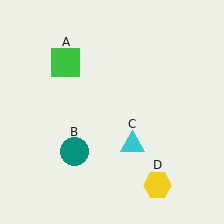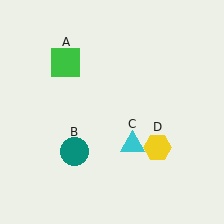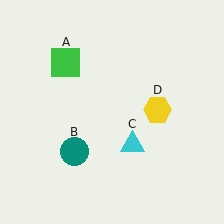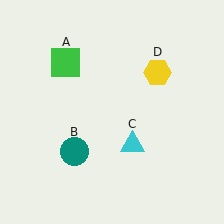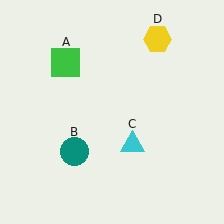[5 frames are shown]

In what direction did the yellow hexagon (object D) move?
The yellow hexagon (object D) moved up.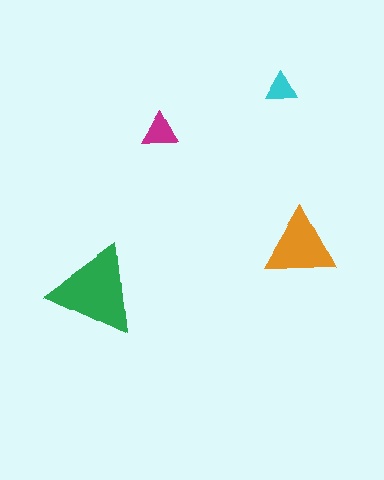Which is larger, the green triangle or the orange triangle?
The green one.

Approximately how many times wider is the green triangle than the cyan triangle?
About 3 times wider.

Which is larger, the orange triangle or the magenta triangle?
The orange one.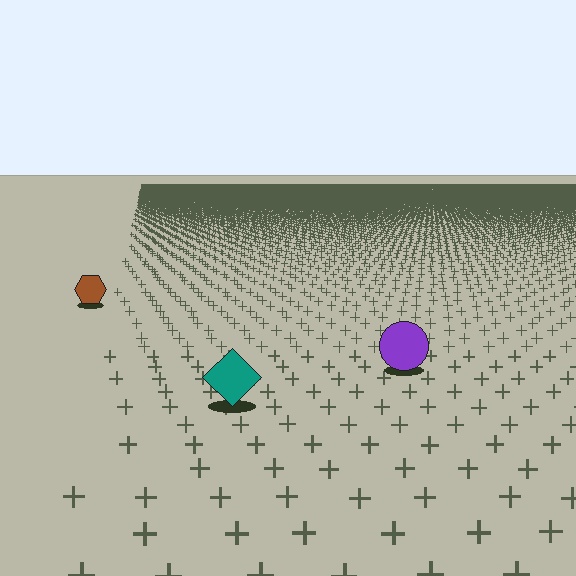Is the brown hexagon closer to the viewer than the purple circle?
No. The purple circle is closer — you can tell from the texture gradient: the ground texture is coarser near it.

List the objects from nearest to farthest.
From nearest to farthest: the teal diamond, the purple circle, the brown hexagon.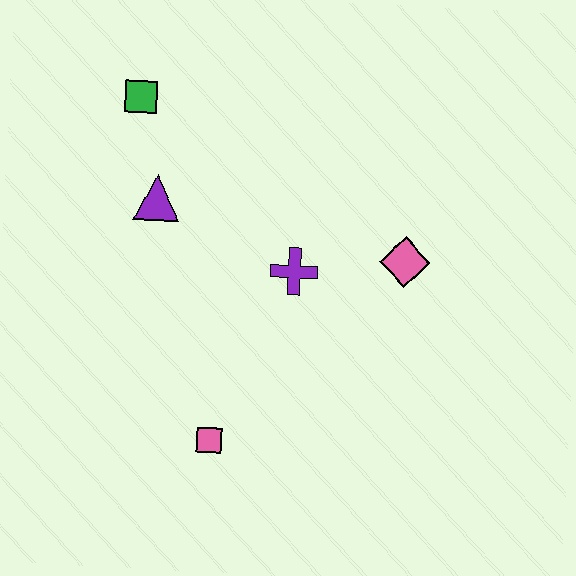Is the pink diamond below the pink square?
No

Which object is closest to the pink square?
The purple cross is closest to the pink square.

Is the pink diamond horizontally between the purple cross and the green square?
No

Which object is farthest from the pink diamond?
The green square is farthest from the pink diamond.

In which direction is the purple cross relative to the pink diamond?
The purple cross is to the left of the pink diamond.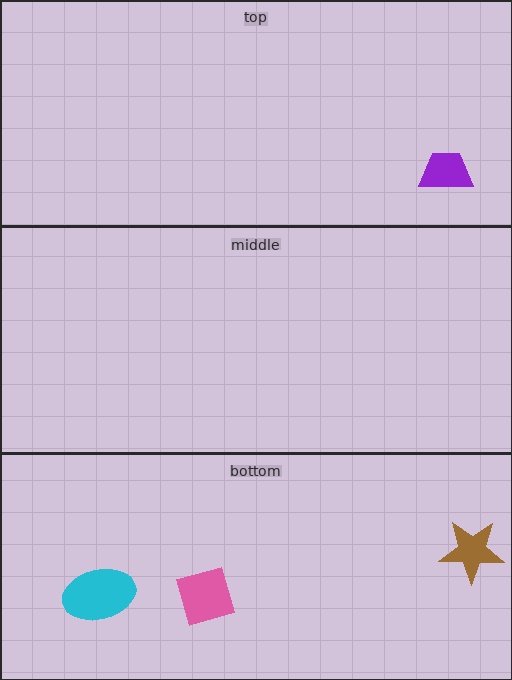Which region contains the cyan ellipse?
The bottom region.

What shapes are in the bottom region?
The brown star, the cyan ellipse, the pink square.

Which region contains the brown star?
The bottom region.